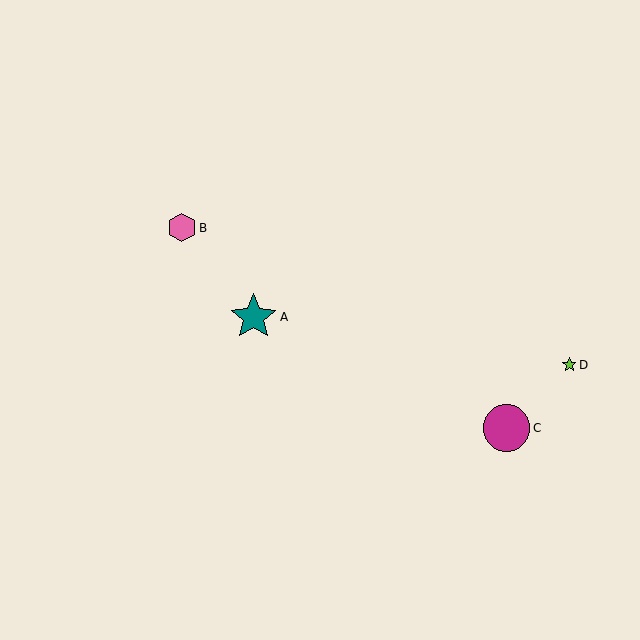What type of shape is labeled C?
Shape C is a magenta circle.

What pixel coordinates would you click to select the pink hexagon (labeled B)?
Click at (182, 228) to select the pink hexagon B.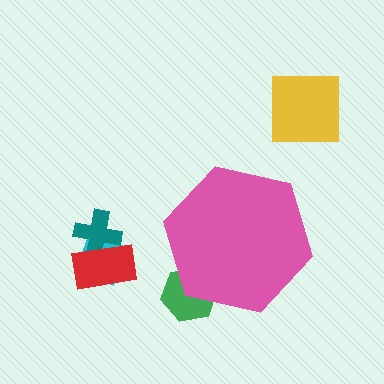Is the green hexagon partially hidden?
Yes, the green hexagon is partially hidden behind the pink hexagon.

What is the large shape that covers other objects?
A pink hexagon.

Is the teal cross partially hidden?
No, the teal cross is fully visible.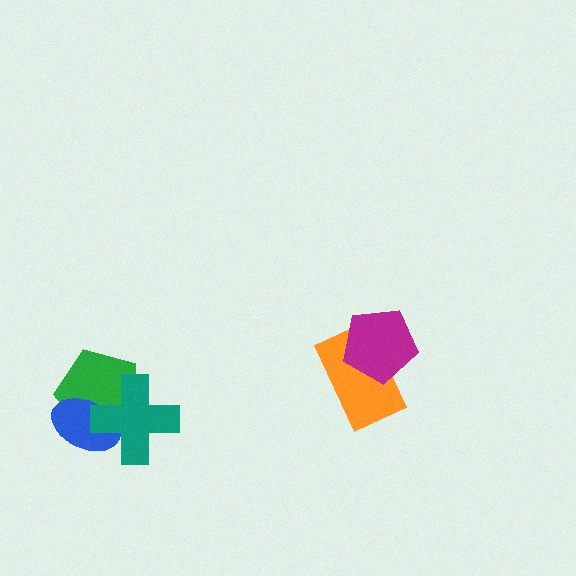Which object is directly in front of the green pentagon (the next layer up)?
The blue ellipse is directly in front of the green pentagon.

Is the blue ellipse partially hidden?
Yes, it is partially covered by another shape.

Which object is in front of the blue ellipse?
The teal cross is in front of the blue ellipse.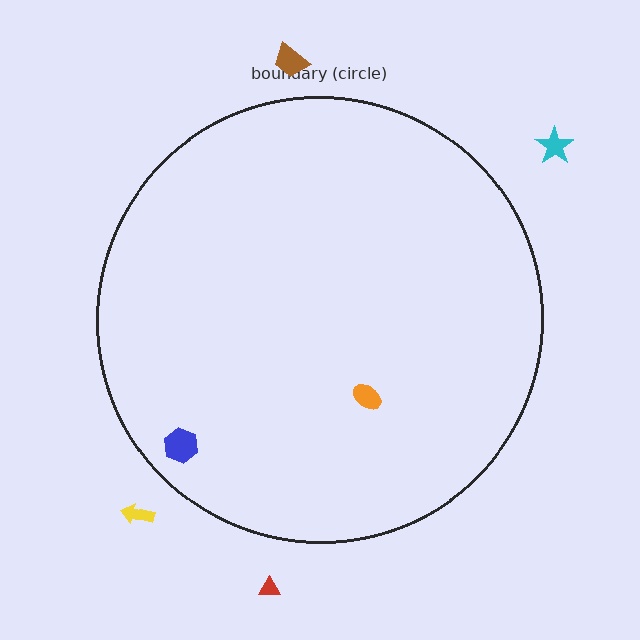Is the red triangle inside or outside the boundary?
Outside.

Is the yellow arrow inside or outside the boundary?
Outside.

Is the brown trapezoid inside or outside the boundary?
Outside.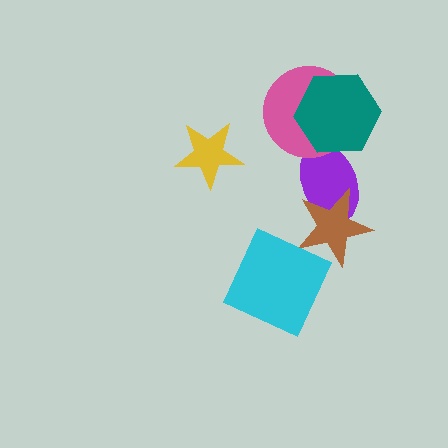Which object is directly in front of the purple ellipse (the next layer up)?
The brown star is directly in front of the purple ellipse.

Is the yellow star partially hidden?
No, no other shape covers it.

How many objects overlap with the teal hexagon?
2 objects overlap with the teal hexagon.